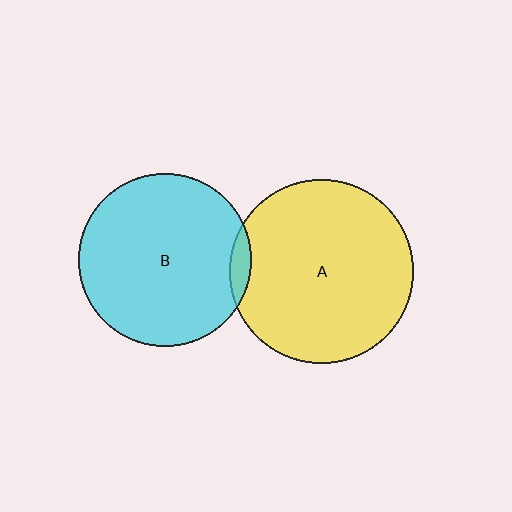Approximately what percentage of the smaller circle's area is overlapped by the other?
Approximately 5%.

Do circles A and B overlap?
Yes.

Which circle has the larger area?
Circle A (yellow).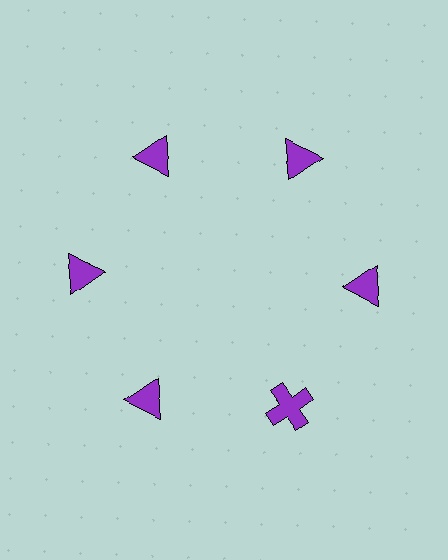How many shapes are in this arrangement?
There are 6 shapes arranged in a ring pattern.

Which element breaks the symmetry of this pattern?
The purple cross at roughly the 5 o'clock position breaks the symmetry. All other shapes are purple triangles.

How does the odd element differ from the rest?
It has a different shape: cross instead of triangle.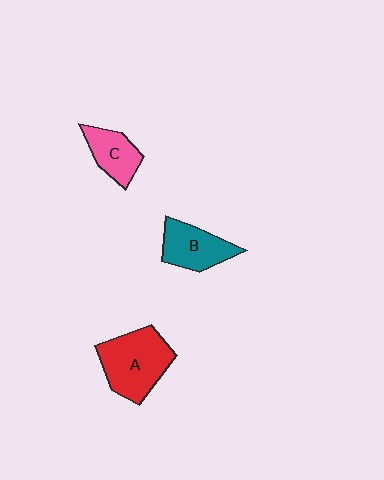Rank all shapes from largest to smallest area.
From largest to smallest: A (red), B (teal), C (pink).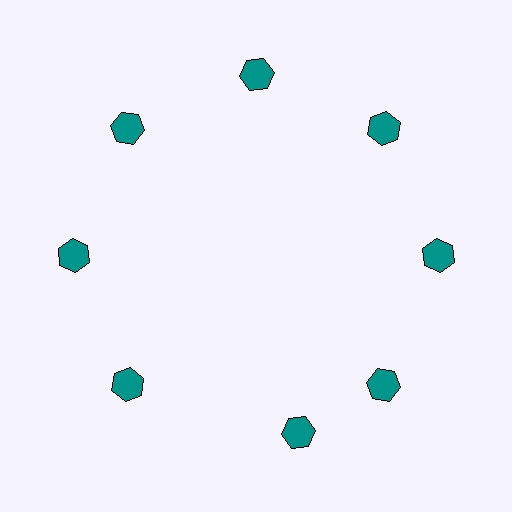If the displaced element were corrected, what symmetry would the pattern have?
It would have 8-fold rotational symmetry — the pattern would map onto itself every 45 degrees.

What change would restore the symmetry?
The symmetry would be restored by rotating it back into even spacing with its neighbors so that all 8 hexagons sit at equal angles and equal distance from the center.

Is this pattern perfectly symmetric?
No. The 8 teal hexagons are arranged in a ring, but one element near the 6 o'clock position is rotated out of alignment along the ring, breaking the 8-fold rotational symmetry.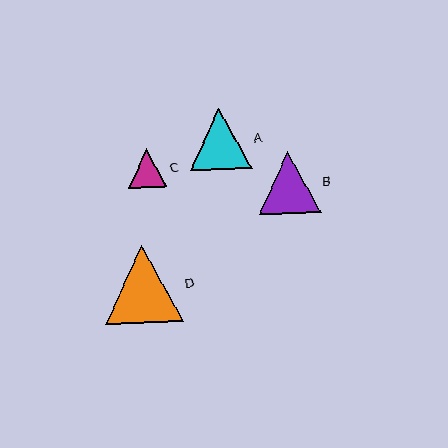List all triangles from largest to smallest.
From largest to smallest: D, B, A, C.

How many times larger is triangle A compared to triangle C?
Triangle A is approximately 1.6 times the size of triangle C.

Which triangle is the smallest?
Triangle C is the smallest with a size of approximately 38 pixels.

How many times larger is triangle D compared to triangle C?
Triangle D is approximately 2.0 times the size of triangle C.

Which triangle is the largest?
Triangle D is the largest with a size of approximately 78 pixels.